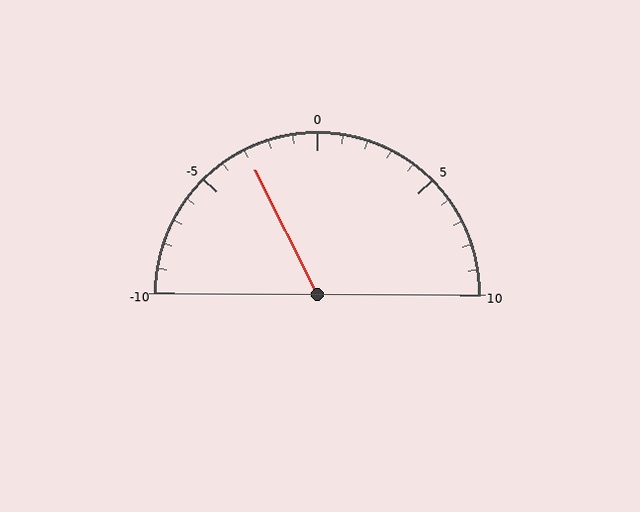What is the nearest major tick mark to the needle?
The nearest major tick mark is -5.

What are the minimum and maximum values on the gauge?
The gauge ranges from -10 to 10.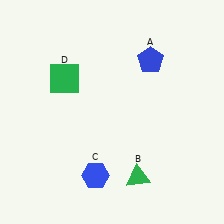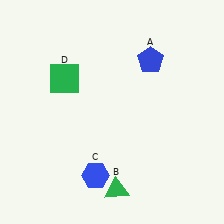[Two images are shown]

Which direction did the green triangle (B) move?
The green triangle (B) moved left.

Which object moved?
The green triangle (B) moved left.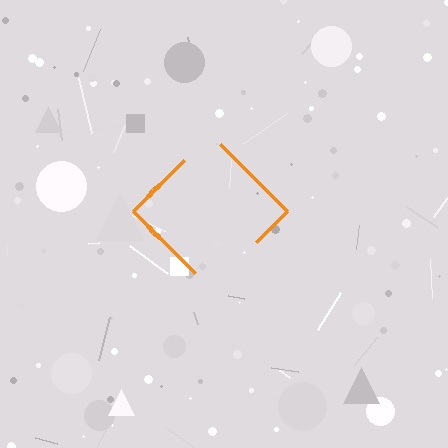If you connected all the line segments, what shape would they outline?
They would outline a diamond.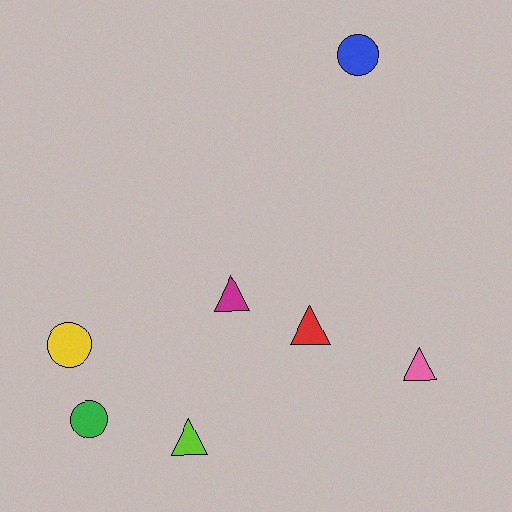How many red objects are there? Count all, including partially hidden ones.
There is 1 red object.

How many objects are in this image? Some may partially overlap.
There are 7 objects.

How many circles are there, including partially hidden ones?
There are 3 circles.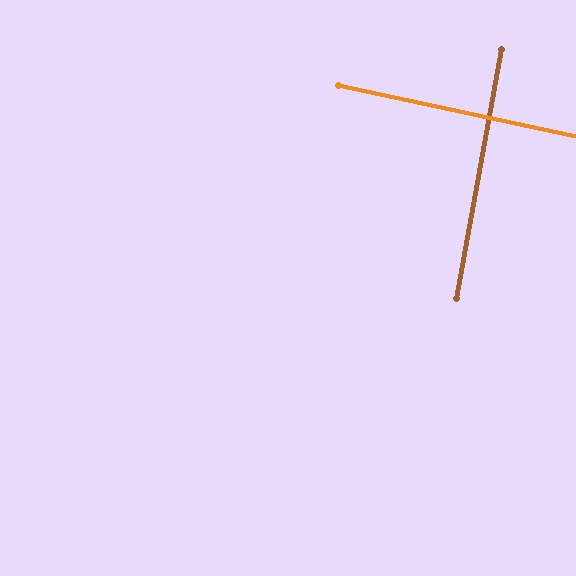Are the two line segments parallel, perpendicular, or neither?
Perpendicular — they meet at approximately 88°.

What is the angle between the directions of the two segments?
Approximately 88 degrees.